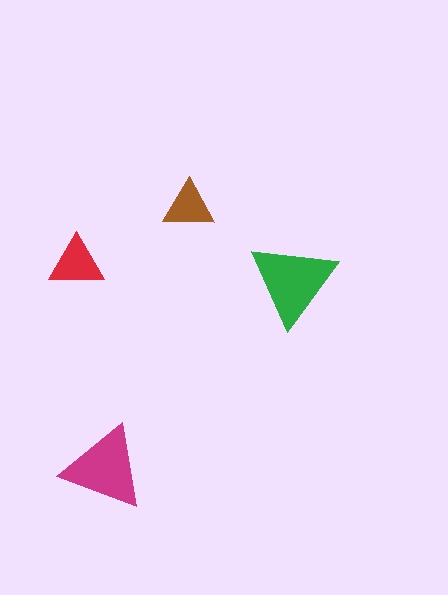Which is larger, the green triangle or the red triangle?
The green one.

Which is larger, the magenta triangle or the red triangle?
The magenta one.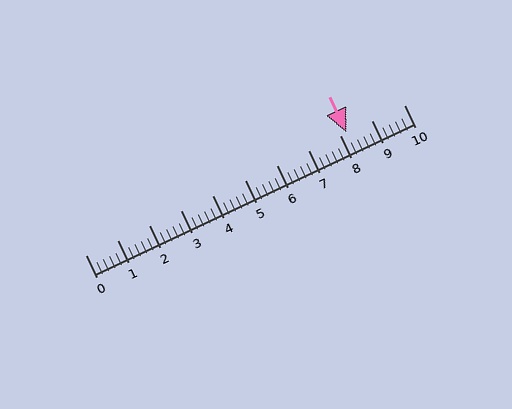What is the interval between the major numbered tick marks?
The major tick marks are spaced 1 units apart.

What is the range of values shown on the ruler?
The ruler shows values from 0 to 10.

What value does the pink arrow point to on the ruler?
The pink arrow points to approximately 8.2.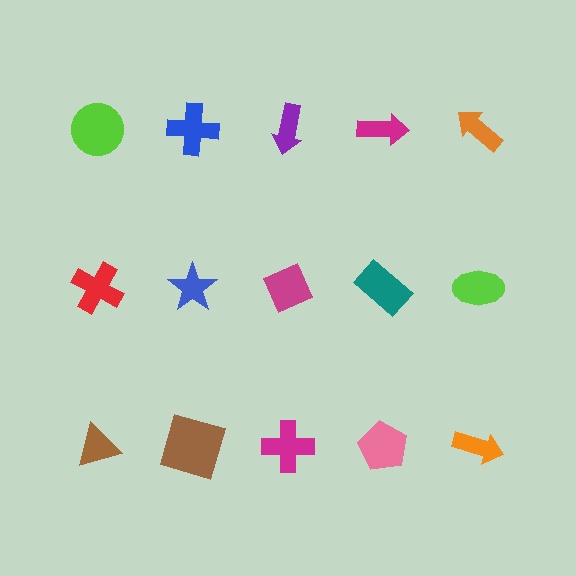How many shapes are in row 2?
5 shapes.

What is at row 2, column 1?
A red cross.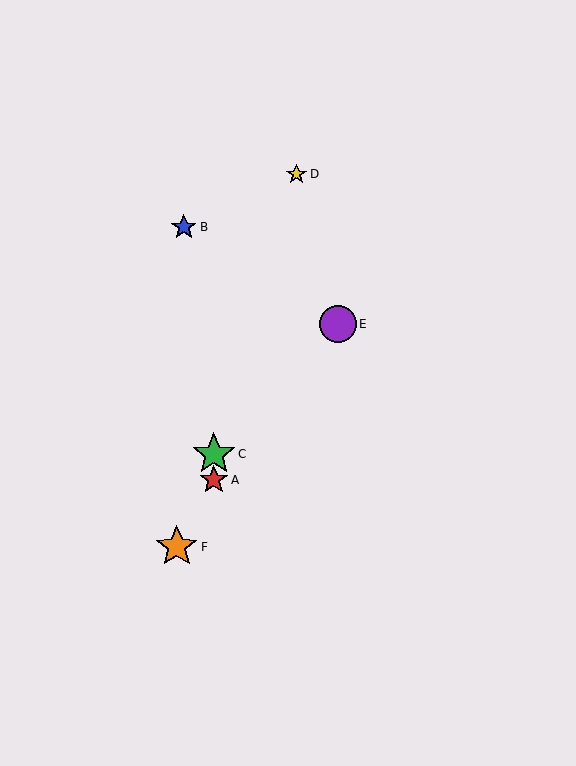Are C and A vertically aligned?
Yes, both are at x≈214.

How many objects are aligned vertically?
2 objects (A, C) are aligned vertically.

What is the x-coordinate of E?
Object E is at x≈338.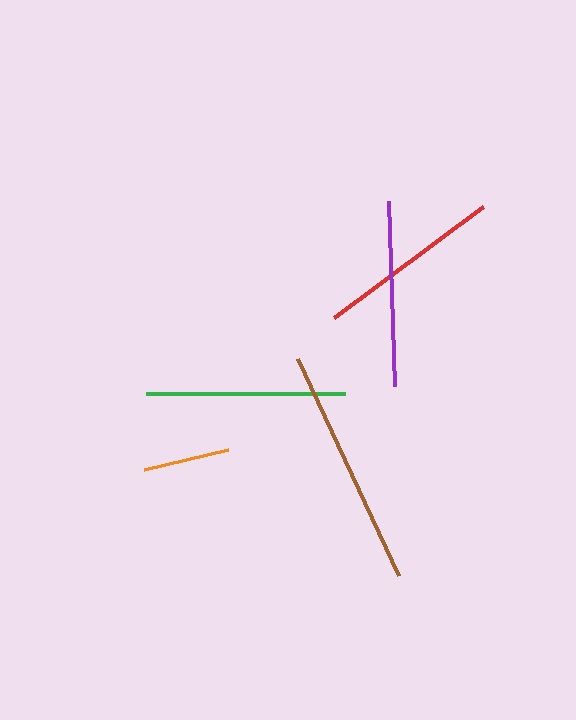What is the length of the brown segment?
The brown segment is approximately 239 pixels long.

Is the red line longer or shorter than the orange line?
The red line is longer than the orange line.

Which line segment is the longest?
The brown line is the longest at approximately 239 pixels.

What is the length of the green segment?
The green segment is approximately 199 pixels long.